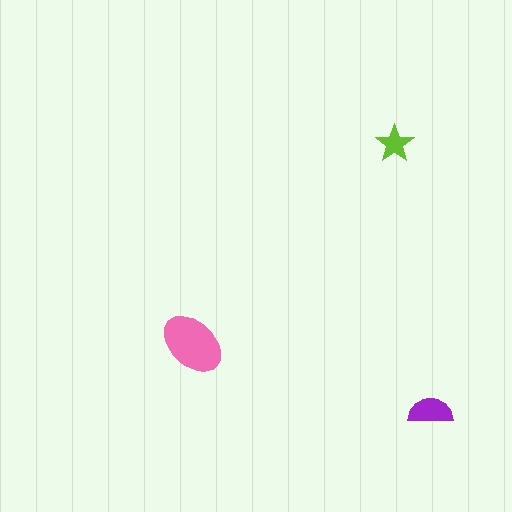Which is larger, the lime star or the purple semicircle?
The purple semicircle.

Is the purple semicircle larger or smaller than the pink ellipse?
Smaller.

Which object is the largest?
The pink ellipse.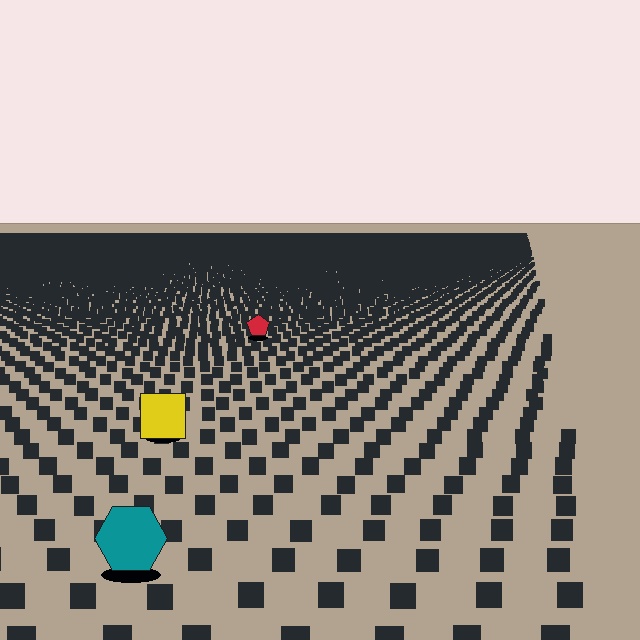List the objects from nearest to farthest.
From nearest to farthest: the teal hexagon, the yellow square, the red pentagon.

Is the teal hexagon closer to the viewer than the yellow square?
Yes. The teal hexagon is closer — you can tell from the texture gradient: the ground texture is coarser near it.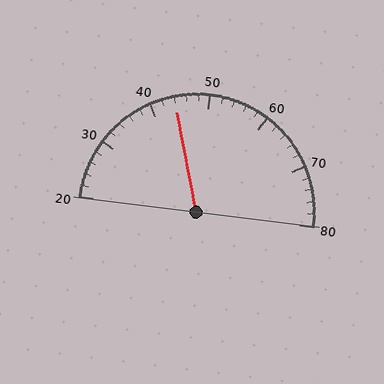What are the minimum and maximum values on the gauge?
The gauge ranges from 20 to 80.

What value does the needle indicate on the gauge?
The needle indicates approximately 44.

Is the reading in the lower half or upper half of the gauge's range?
The reading is in the lower half of the range (20 to 80).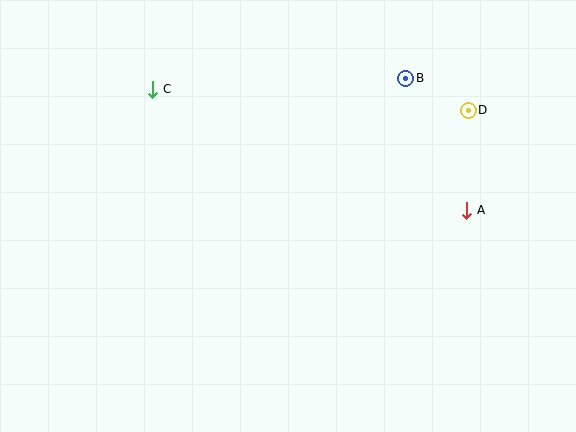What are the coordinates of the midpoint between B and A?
The midpoint between B and A is at (436, 144).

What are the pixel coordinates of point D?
Point D is at (468, 110).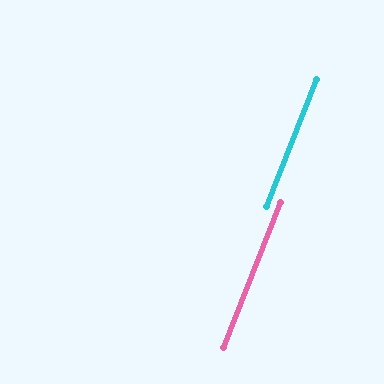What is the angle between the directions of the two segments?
Approximately 0 degrees.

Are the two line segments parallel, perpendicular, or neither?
Parallel — their directions differ by only 0.3°.